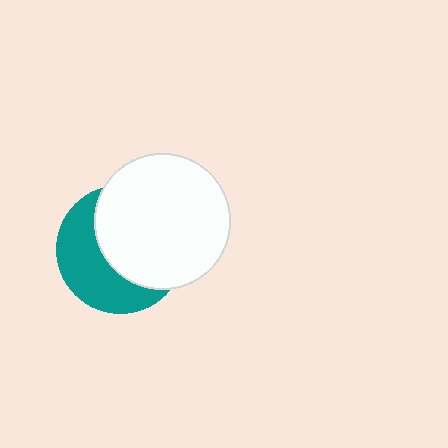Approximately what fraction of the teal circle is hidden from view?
Roughly 56% of the teal circle is hidden behind the white circle.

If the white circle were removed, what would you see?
You would see the complete teal circle.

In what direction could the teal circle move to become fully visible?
The teal circle could move toward the lower-left. That would shift it out from behind the white circle entirely.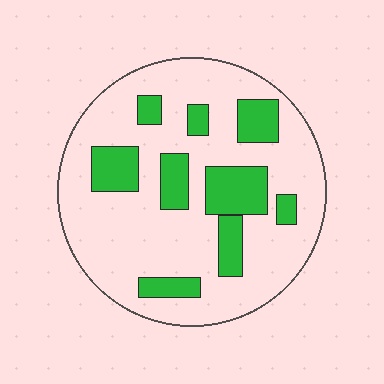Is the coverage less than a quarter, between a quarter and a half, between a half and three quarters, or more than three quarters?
Less than a quarter.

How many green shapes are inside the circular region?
9.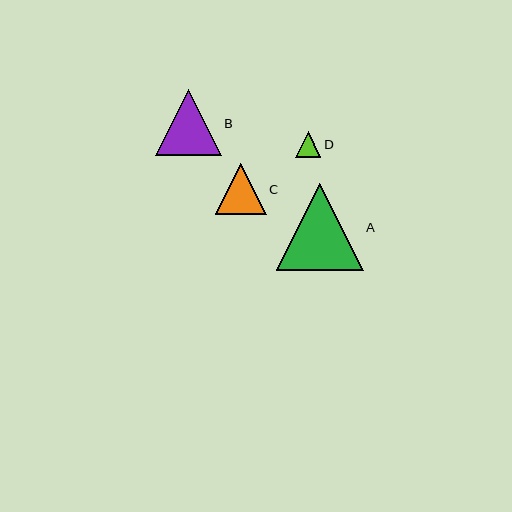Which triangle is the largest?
Triangle A is the largest with a size of approximately 87 pixels.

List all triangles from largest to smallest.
From largest to smallest: A, B, C, D.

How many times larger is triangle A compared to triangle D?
Triangle A is approximately 3.4 times the size of triangle D.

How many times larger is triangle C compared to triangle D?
Triangle C is approximately 2.0 times the size of triangle D.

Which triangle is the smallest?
Triangle D is the smallest with a size of approximately 25 pixels.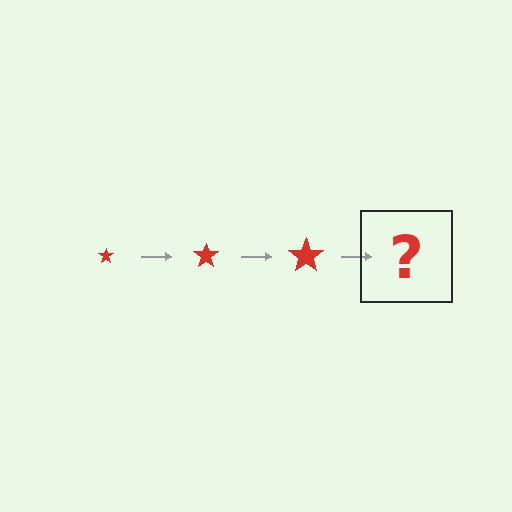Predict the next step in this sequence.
The next step is a red star, larger than the previous one.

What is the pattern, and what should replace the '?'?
The pattern is that the star gets progressively larger each step. The '?' should be a red star, larger than the previous one.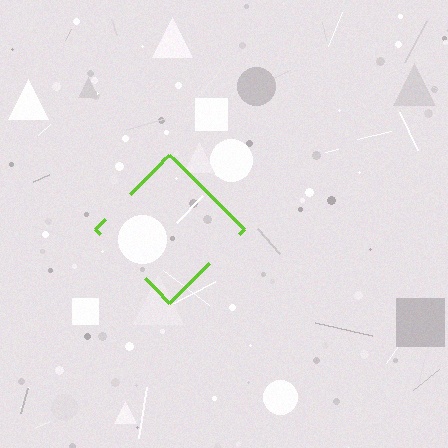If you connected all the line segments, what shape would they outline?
They would outline a diamond.